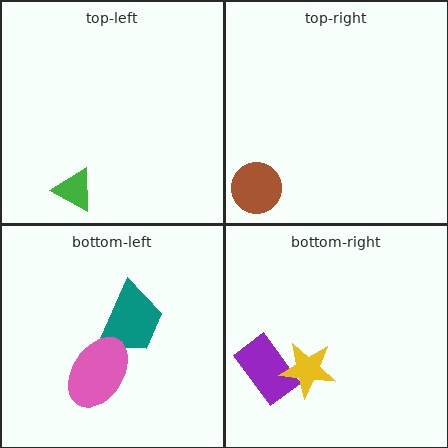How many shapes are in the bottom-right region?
2.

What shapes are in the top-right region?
The brown circle.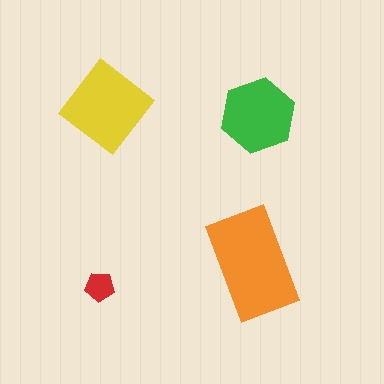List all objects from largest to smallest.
The orange rectangle, the yellow diamond, the green hexagon, the red pentagon.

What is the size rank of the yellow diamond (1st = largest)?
2nd.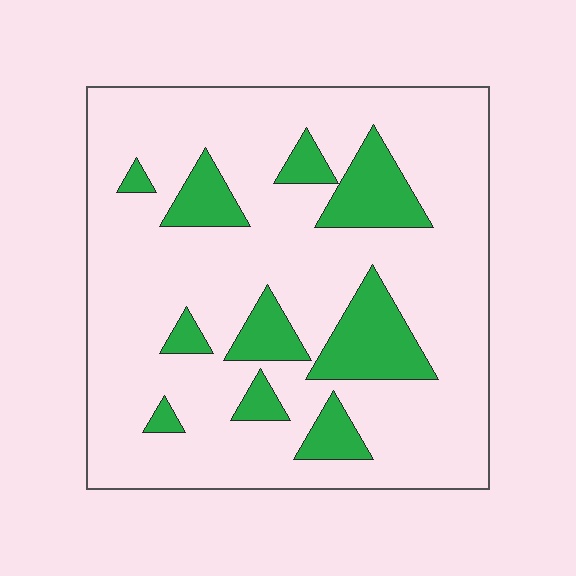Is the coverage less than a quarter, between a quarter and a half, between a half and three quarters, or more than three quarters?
Less than a quarter.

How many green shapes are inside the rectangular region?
10.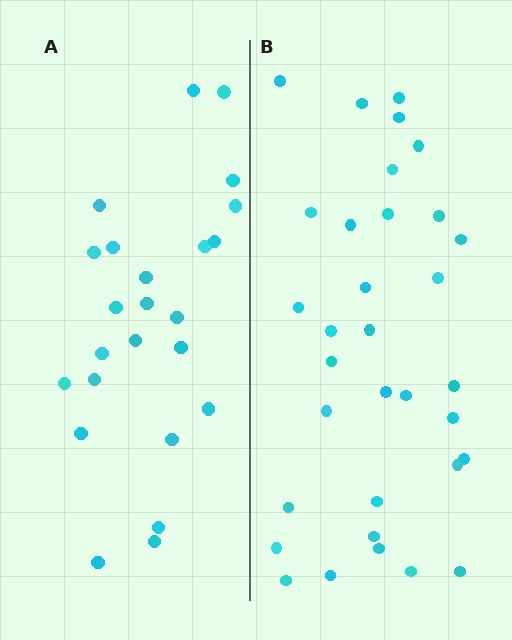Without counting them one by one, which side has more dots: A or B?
Region B (the right region) has more dots.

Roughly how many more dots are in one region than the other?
Region B has roughly 8 or so more dots than region A.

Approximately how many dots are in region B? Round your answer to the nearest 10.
About 30 dots. (The exact count is 33, which rounds to 30.)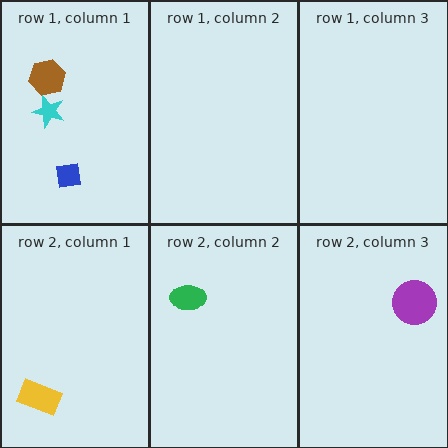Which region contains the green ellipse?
The row 2, column 2 region.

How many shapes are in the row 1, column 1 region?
3.